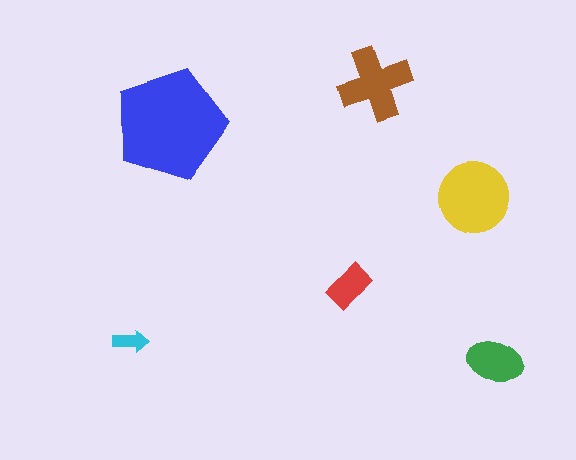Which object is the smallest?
The cyan arrow.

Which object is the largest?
The blue pentagon.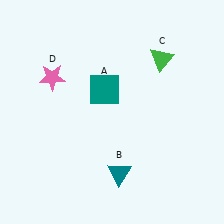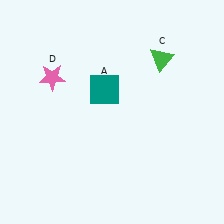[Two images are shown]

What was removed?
The teal triangle (B) was removed in Image 2.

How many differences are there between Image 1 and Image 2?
There is 1 difference between the two images.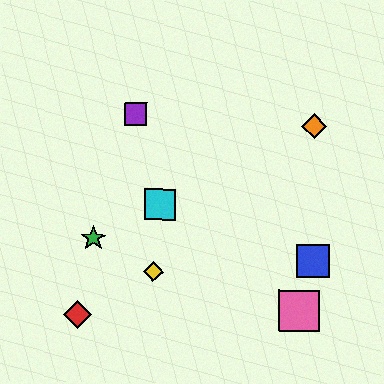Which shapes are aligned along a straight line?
The green star, the orange diamond, the cyan square are aligned along a straight line.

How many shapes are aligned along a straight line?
3 shapes (the green star, the orange diamond, the cyan square) are aligned along a straight line.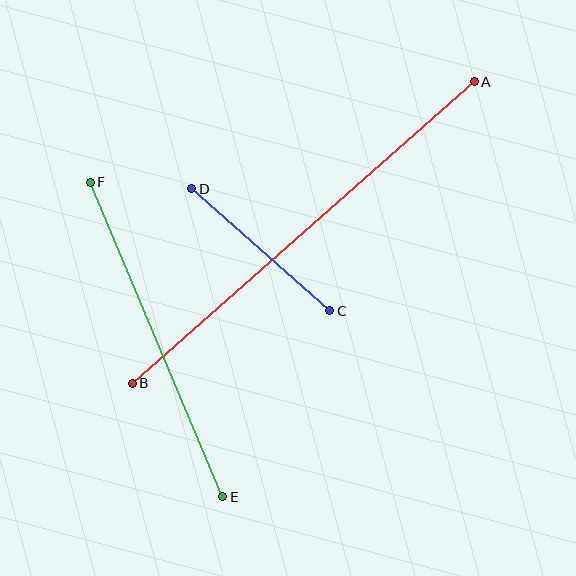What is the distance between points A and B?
The distance is approximately 456 pixels.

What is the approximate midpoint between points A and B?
The midpoint is at approximately (303, 232) pixels.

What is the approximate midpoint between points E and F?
The midpoint is at approximately (156, 340) pixels.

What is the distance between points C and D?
The distance is approximately 185 pixels.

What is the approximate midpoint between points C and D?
The midpoint is at approximately (261, 250) pixels.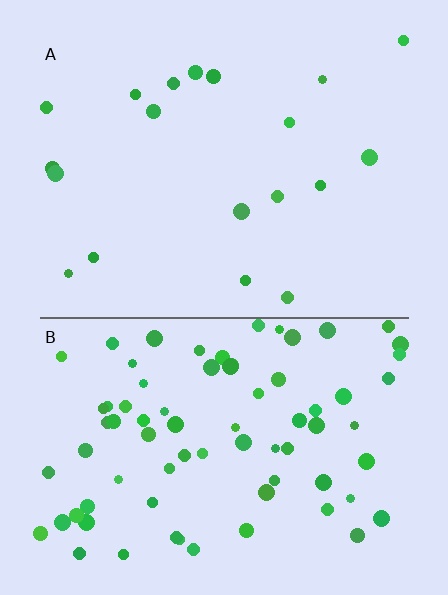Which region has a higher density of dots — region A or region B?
B (the bottom).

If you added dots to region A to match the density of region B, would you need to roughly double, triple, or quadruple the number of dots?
Approximately quadruple.